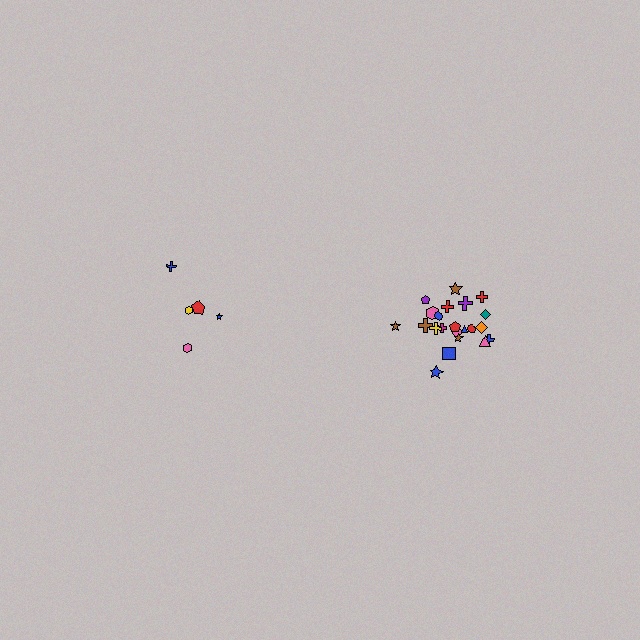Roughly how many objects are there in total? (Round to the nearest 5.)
Roughly 25 objects in total.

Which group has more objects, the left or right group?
The right group.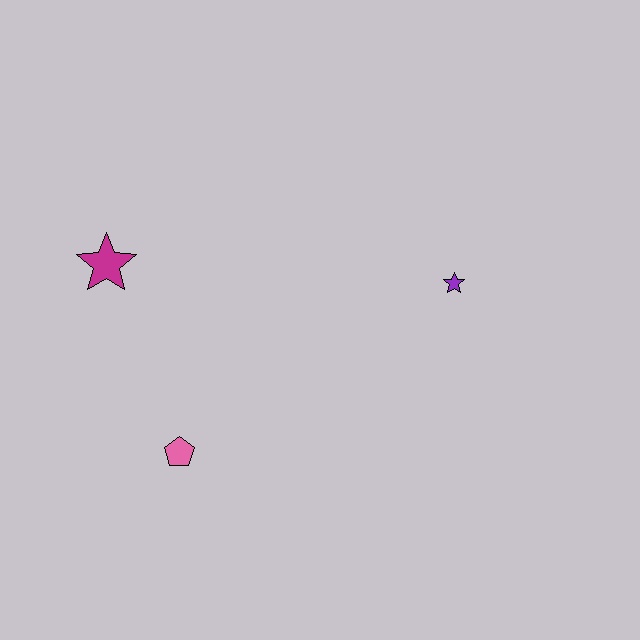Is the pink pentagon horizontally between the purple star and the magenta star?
Yes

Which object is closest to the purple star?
The pink pentagon is closest to the purple star.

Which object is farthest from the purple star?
The magenta star is farthest from the purple star.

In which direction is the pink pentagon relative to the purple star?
The pink pentagon is to the left of the purple star.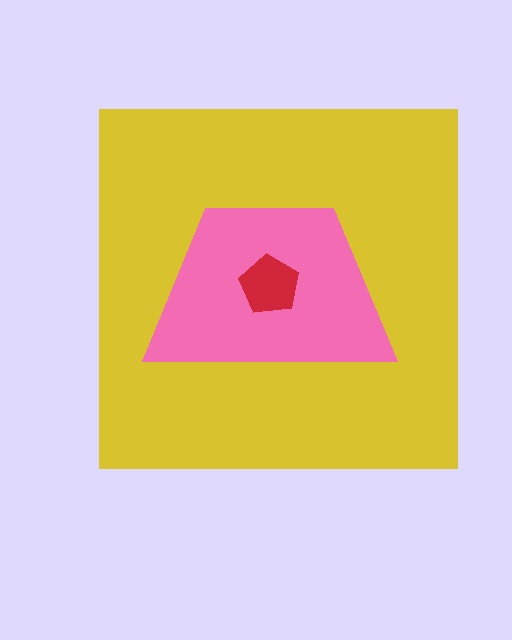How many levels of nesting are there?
3.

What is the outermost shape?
The yellow square.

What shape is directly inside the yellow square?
The pink trapezoid.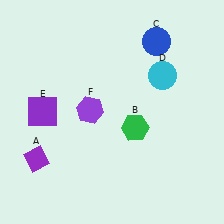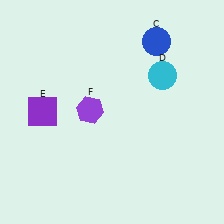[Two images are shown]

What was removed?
The purple diamond (A), the green hexagon (B) were removed in Image 2.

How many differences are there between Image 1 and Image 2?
There are 2 differences between the two images.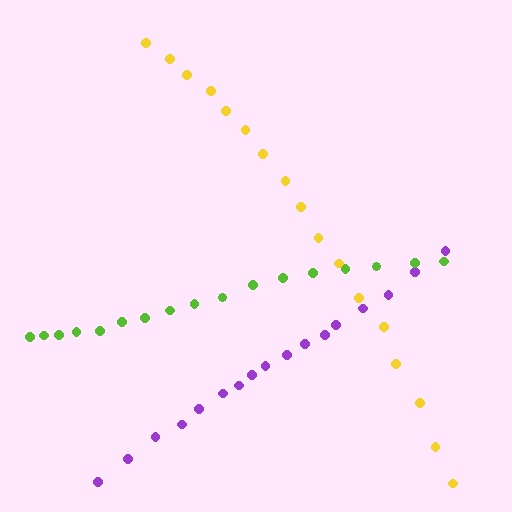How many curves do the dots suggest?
There are 3 distinct paths.